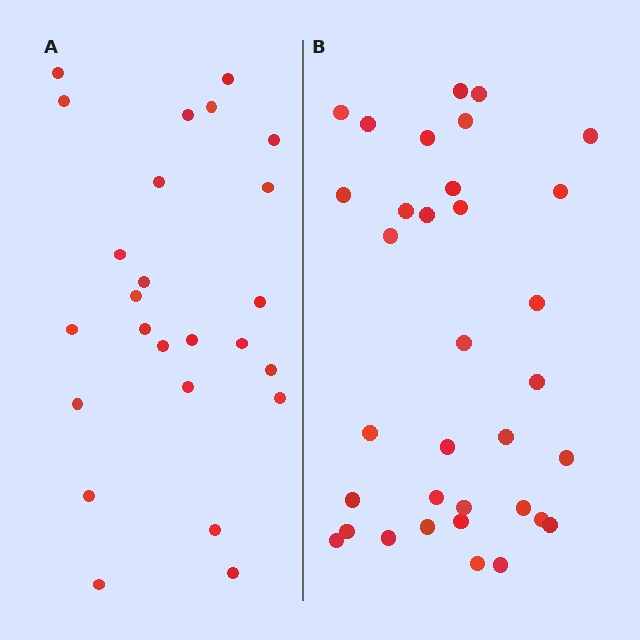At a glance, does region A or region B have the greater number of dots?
Region B (the right region) has more dots.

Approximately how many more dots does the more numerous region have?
Region B has roughly 8 or so more dots than region A.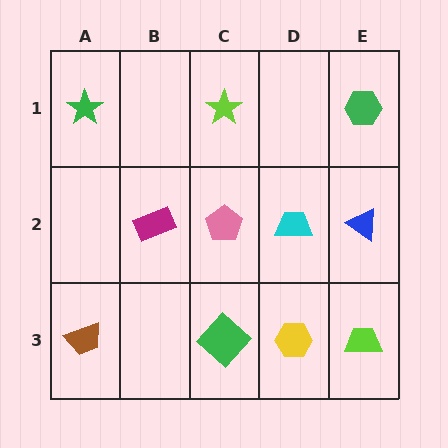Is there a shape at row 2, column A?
No, that cell is empty.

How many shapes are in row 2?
4 shapes.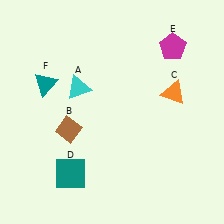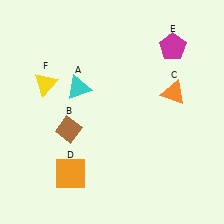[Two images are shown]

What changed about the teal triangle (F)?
In Image 1, F is teal. In Image 2, it changed to yellow.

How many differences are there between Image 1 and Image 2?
There are 2 differences between the two images.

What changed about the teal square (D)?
In Image 1, D is teal. In Image 2, it changed to orange.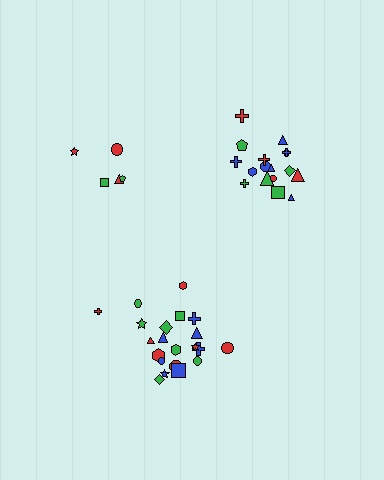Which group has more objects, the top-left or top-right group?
The top-right group.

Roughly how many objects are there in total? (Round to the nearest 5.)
Roughly 45 objects in total.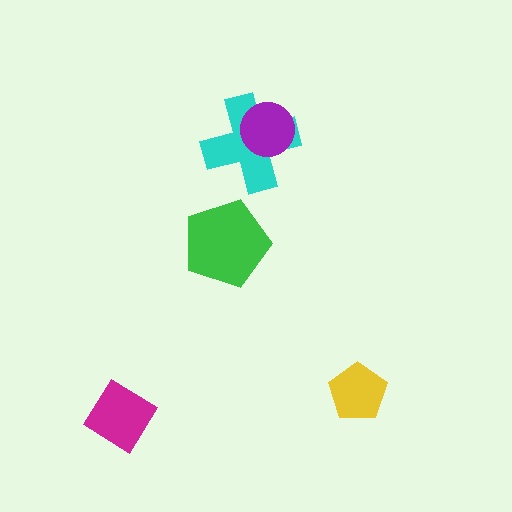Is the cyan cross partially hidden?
Yes, it is partially covered by another shape.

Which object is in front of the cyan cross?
The purple circle is in front of the cyan cross.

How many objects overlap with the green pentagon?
0 objects overlap with the green pentagon.